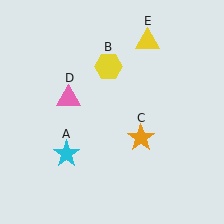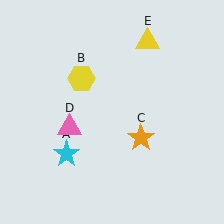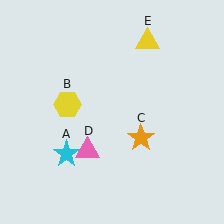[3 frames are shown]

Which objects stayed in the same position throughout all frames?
Cyan star (object A) and orange star (object C) and yellow triangle (object E) remained stationary.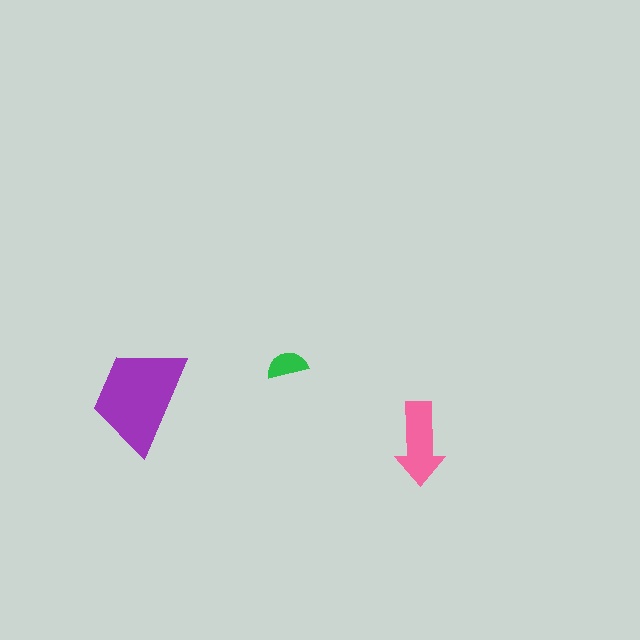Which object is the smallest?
The green semicircle.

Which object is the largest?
The purple trapezoid.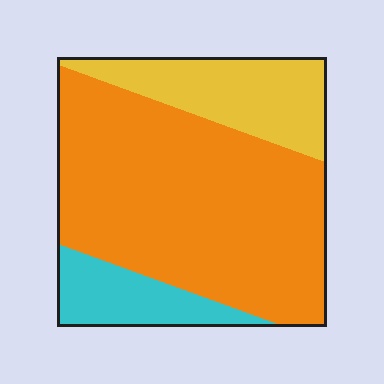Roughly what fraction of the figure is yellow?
Yellow covers 21% of the figure.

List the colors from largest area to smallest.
From largest to smallest: orange, yellow, cyan.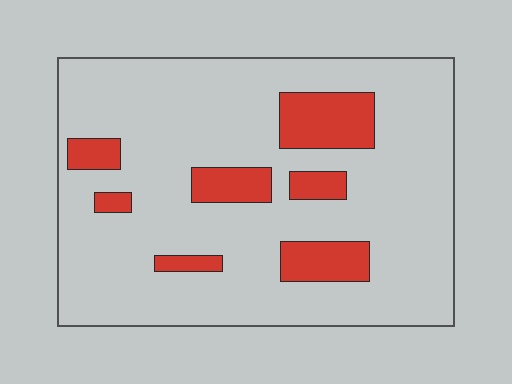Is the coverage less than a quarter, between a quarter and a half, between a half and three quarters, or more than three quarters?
Less than a quarter.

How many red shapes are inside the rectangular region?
7.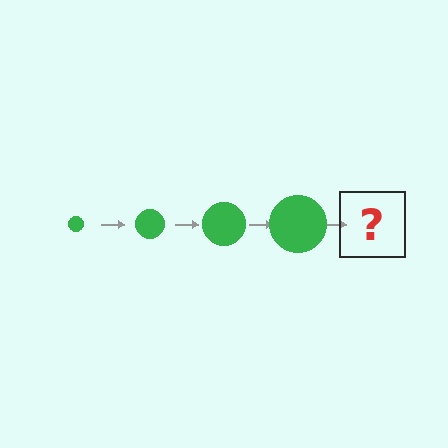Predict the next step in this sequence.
The next step is a green circle, larger than the previous one.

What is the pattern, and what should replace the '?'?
The pattern is that the circle gets progressively larger each step. The '?' should be a green circle, larger than the previous one.